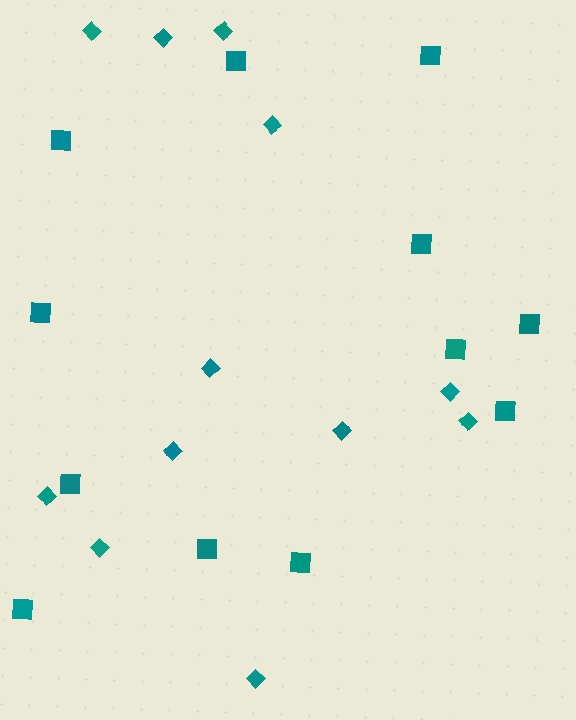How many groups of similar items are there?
There are 2 groups: one group of diamonds (12) and one group of squares (12).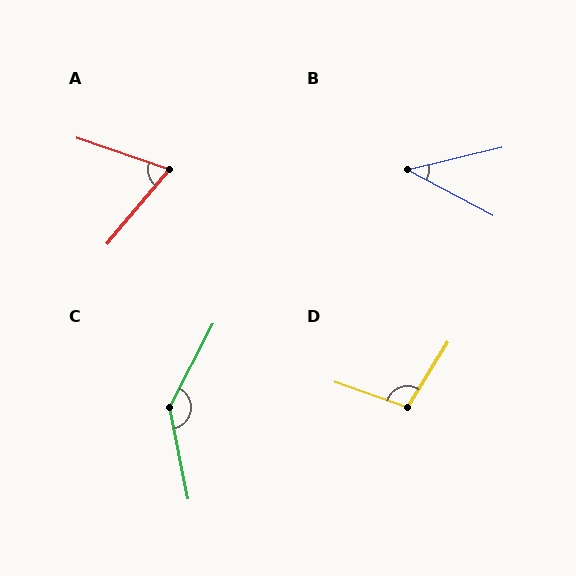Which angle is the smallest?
B, at approximately 41 degrees.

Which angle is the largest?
C, at approximately 141 degrees.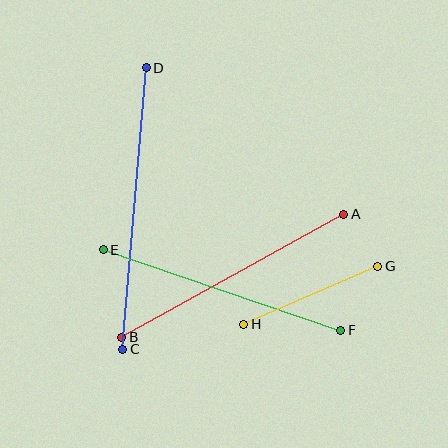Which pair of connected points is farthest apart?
Points C and D are farthest apart.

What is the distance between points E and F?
The distance is approximately 251 pixels.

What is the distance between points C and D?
The distance is approximately 283 pixels.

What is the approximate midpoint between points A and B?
The midpoint is at approximately (233, 276) pixels.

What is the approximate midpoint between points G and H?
The midpoint is at approximately (311, 295) pixels.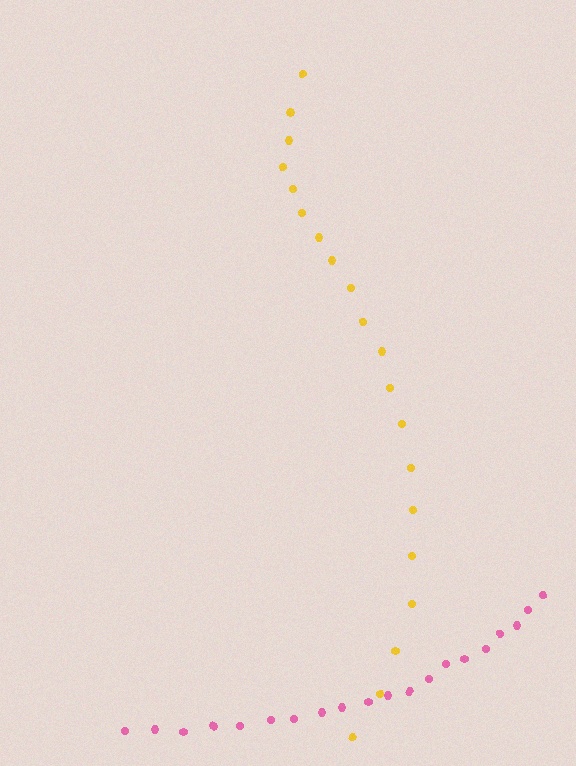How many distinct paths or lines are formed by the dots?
There are 2 distinct paths.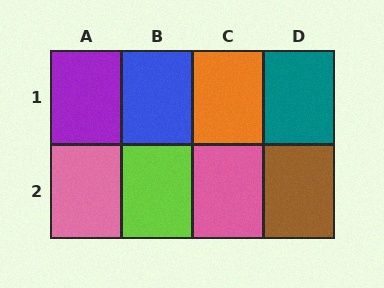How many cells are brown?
1 cell is brown.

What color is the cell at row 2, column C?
Pink.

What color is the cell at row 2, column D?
Brown.